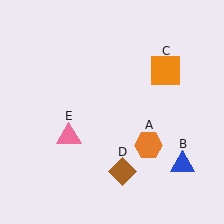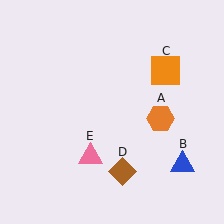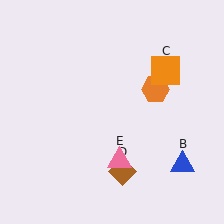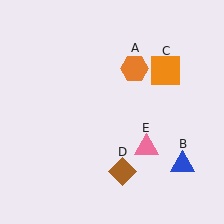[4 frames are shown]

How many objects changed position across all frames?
2 objects changed position: orange hexagon (object A), pink triangle (object E).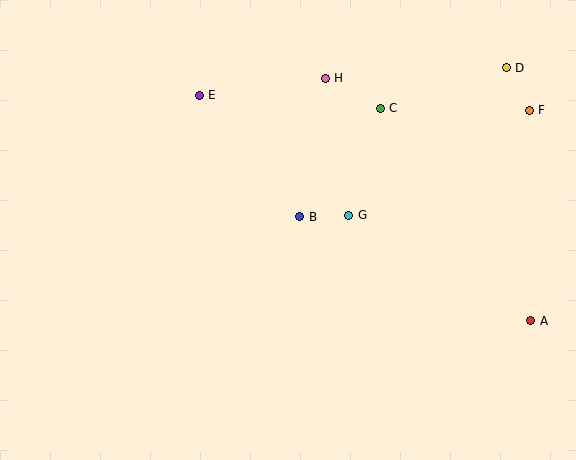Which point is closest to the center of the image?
Point B at (300, 217) is closest to the center.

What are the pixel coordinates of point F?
Point F is at (529, 110).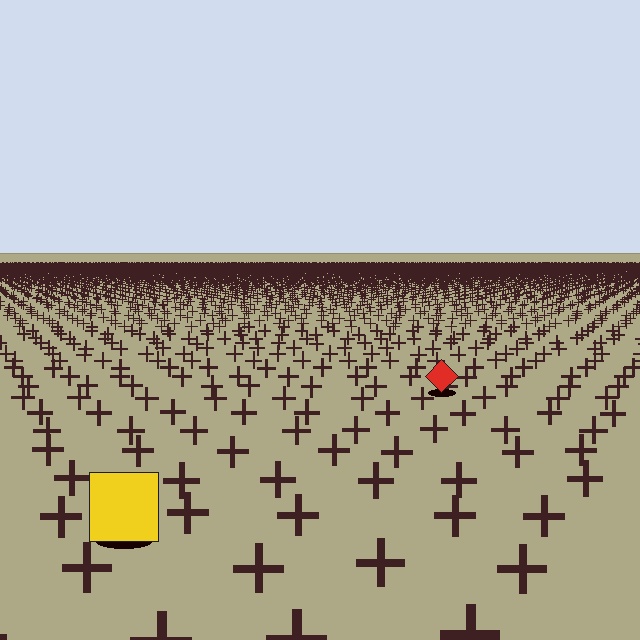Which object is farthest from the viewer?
The red diamond is farthest from the viewer. It appears smaller and the ground texture around it is denser.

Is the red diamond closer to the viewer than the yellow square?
No. The yellow square is closer — you can tell from the texture gradient: the ground texture is coarser near it.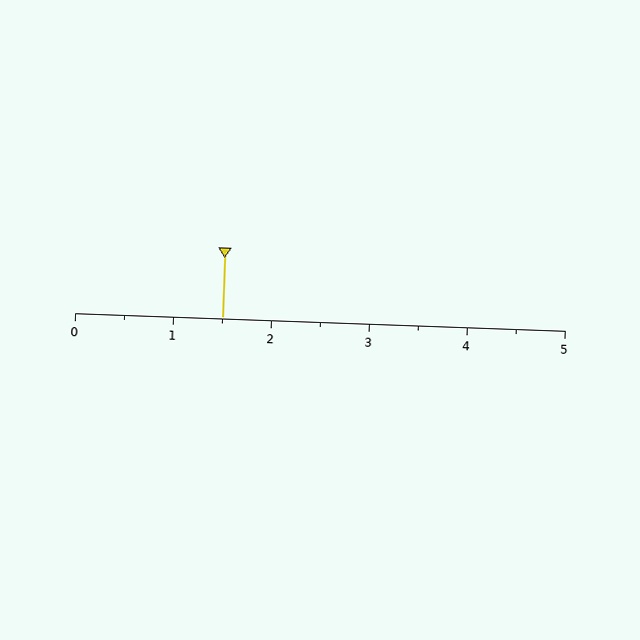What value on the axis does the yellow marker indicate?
The marker indicates approximately 1.5.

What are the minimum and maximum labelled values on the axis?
The axis runs from 0 to 5.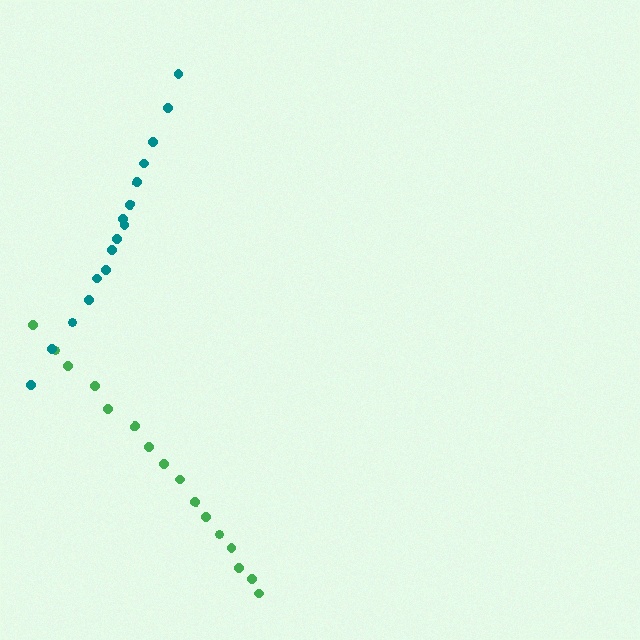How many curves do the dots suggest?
There are 2 distinct paths.